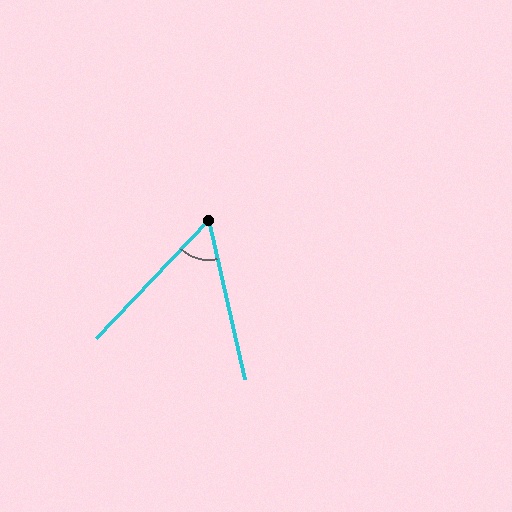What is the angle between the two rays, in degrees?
Approximately 56 degrees.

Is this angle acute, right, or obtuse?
It is acute.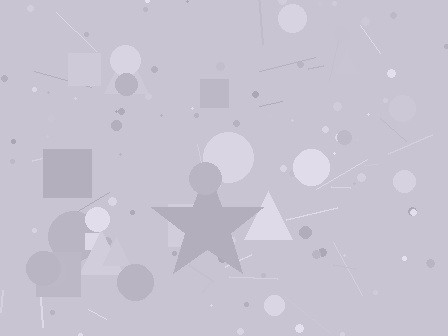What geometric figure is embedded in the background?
A star is embedded in the background.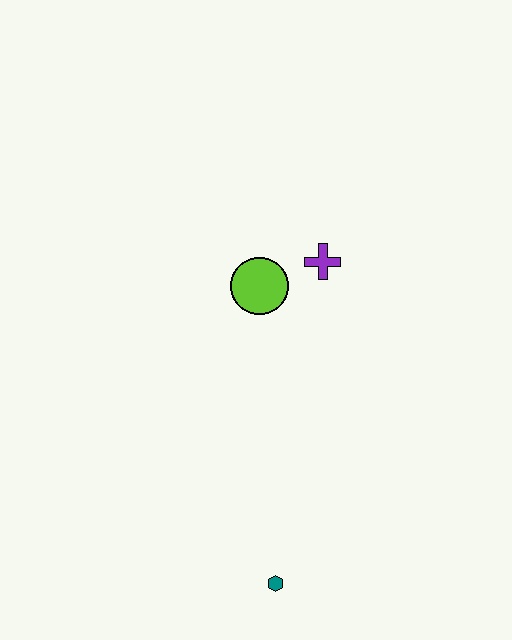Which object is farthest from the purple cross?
The teal hexagon is farthest from the purple cross.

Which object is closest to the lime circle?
The purple cross is closest to the lime circle.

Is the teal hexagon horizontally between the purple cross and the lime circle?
Yes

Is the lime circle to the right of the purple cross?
No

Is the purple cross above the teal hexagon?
Yes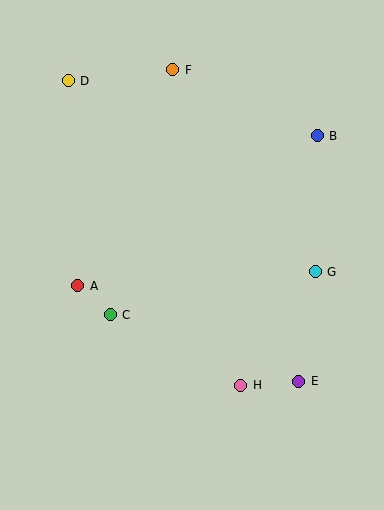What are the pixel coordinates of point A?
Point A is at (77, 286).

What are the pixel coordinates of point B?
Point B is at (317, 136).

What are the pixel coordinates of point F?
Point F is at (173, 70).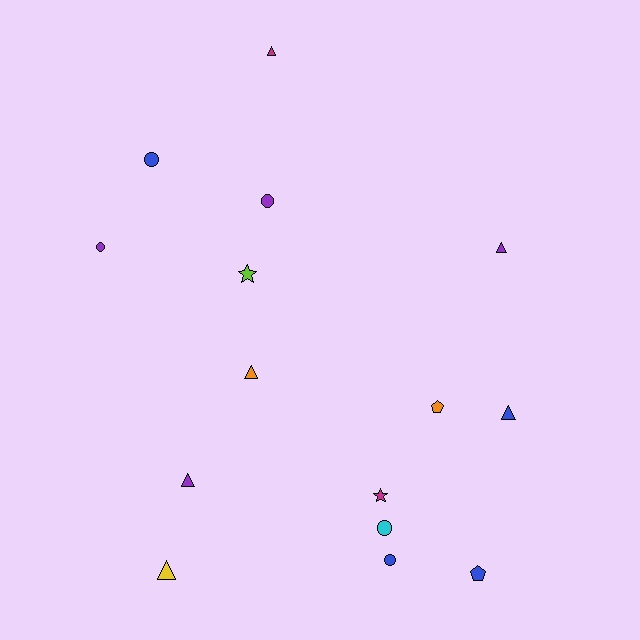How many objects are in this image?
There are 15 objects.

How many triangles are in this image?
There are 6 triangles.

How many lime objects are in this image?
There is 1 lime object.